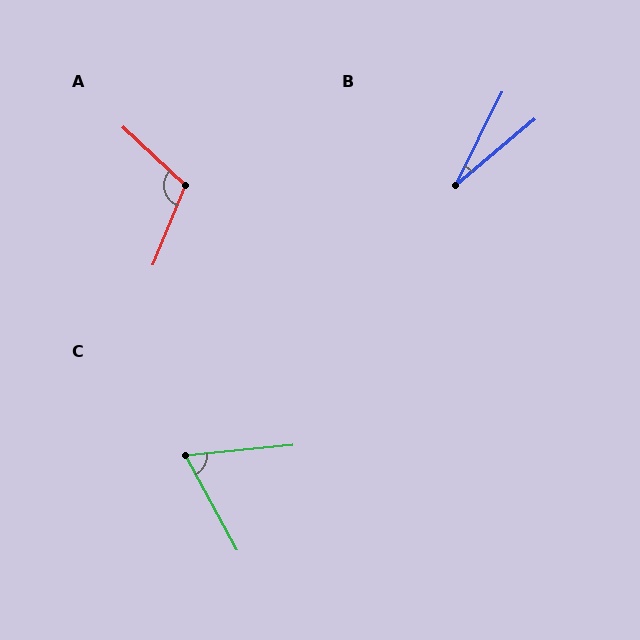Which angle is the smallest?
B, at approximately 24 degrees.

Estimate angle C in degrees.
Approximately 67 degrees.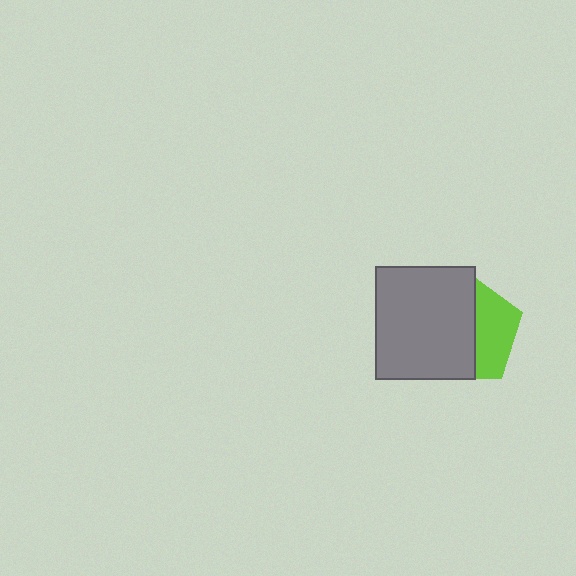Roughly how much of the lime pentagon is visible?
A small part of it is visible (roughly 39%).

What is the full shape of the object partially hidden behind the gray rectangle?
The partially hidden object is a lime pentagon.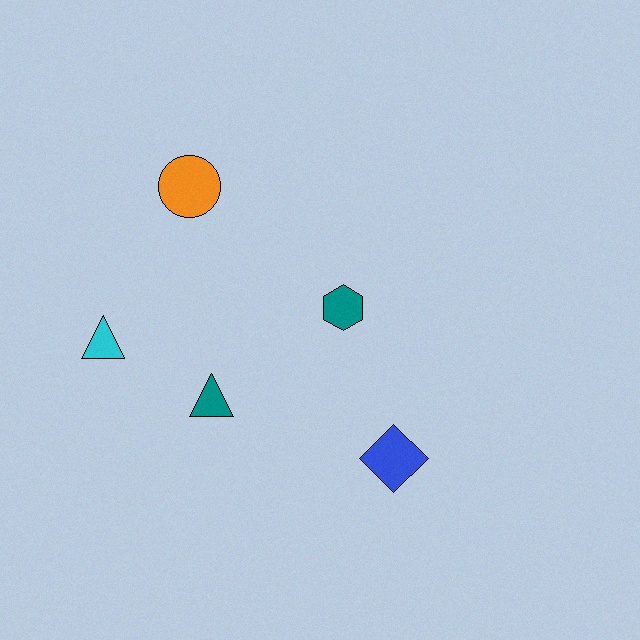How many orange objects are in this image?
There is 1 orange object.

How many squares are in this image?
There are no squares.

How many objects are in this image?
There are 5 objects.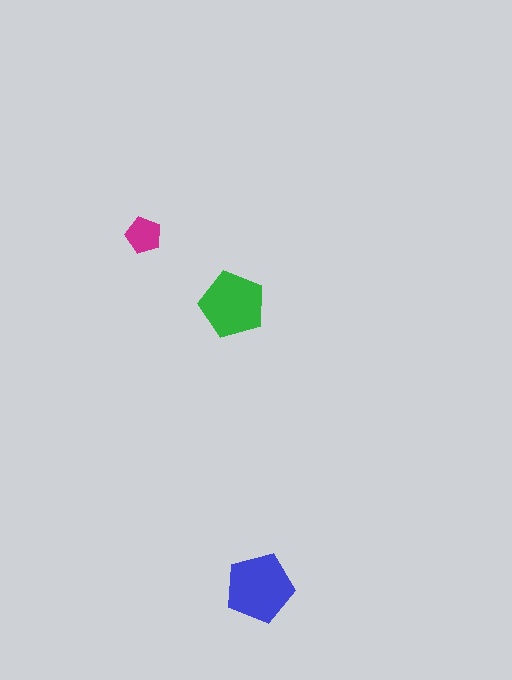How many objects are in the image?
There are 3 objects in the image.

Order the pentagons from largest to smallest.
the blue one, the green one, the magenta one.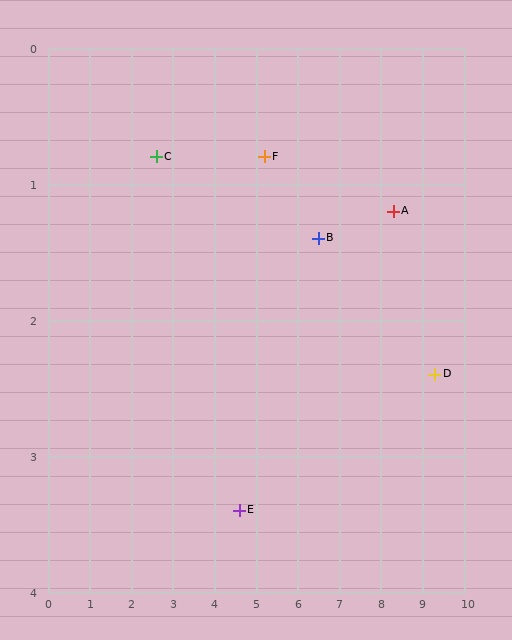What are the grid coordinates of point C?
Point C is at approximately (2.6, 0.8).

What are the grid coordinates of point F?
Point F is at approximately (5.2, 0.8).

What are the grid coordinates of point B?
Point B is at approximately (6.5, 1.4).